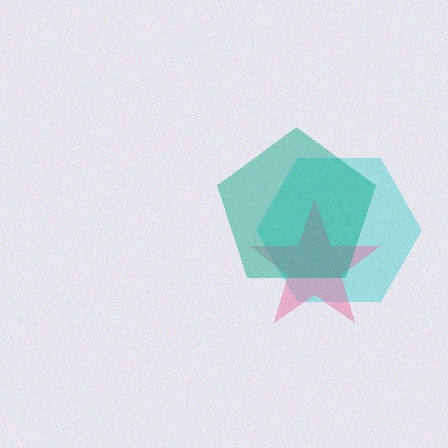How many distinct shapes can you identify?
There are 3 distinct shapes: a cyan hexagon, a pink star, a teal pentagon.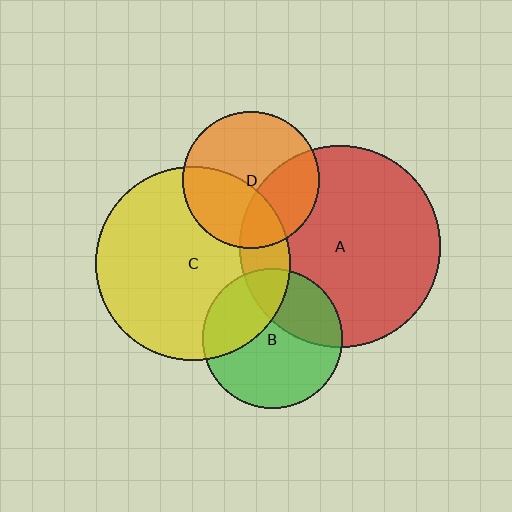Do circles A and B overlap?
Yes.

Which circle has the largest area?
Circle A (red).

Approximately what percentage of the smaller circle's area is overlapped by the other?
Approximately 30%.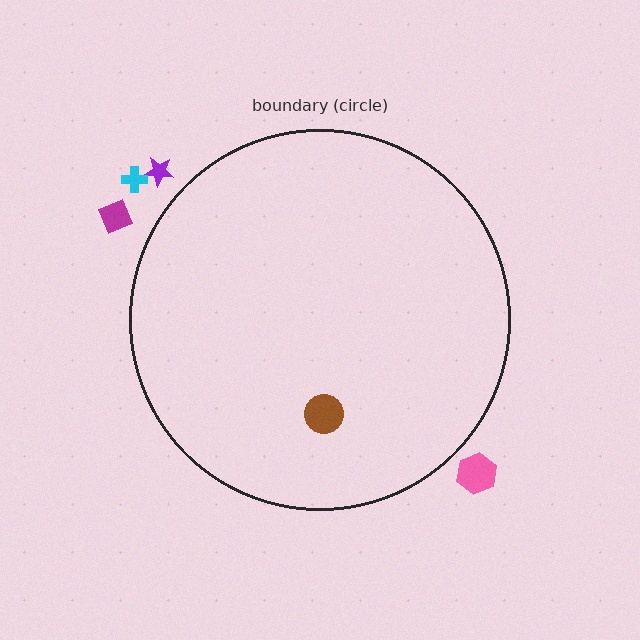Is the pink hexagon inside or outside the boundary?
Outside.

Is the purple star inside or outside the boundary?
Outside.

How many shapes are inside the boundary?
1 inside, 4 outside.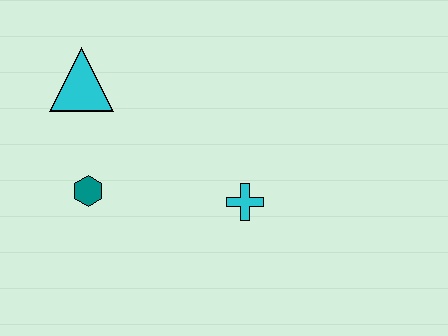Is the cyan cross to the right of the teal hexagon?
Yes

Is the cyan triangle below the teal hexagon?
No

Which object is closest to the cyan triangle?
The teal hexagon is closest to the cyan triangle.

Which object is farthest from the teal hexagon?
The cyan cross is farthest from the teal hexagon.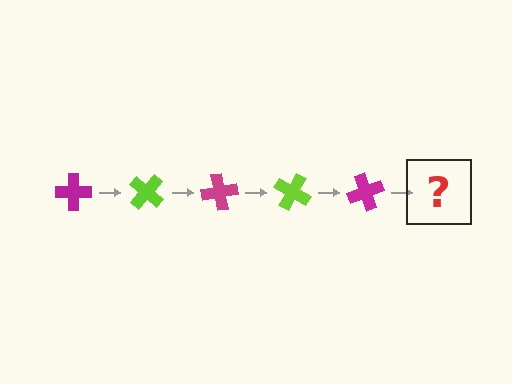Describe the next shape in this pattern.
It should be a lime cross, rotated 200 degrees from the start.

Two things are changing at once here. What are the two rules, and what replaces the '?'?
The two rules are that it rotates 40 degrees each step and the color cycles through magenta and lime. The '?' should be a lime cross, rotated 200 degrees from the start.